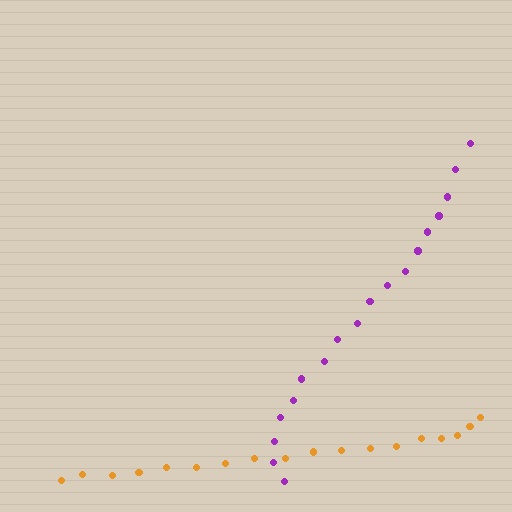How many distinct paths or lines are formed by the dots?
There are 2 distinct paths.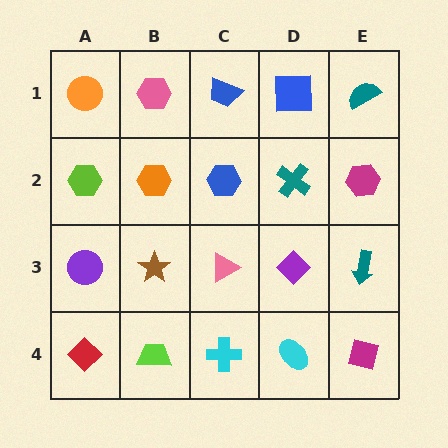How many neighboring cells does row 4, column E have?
2.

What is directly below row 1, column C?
A blue hexagon.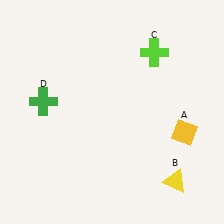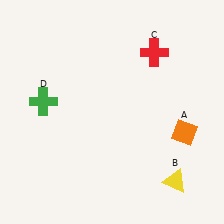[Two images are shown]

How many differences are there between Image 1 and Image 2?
There are 2 differences between the two images.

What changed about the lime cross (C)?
In Image 1, C is lime. In Image 2, it changed to red.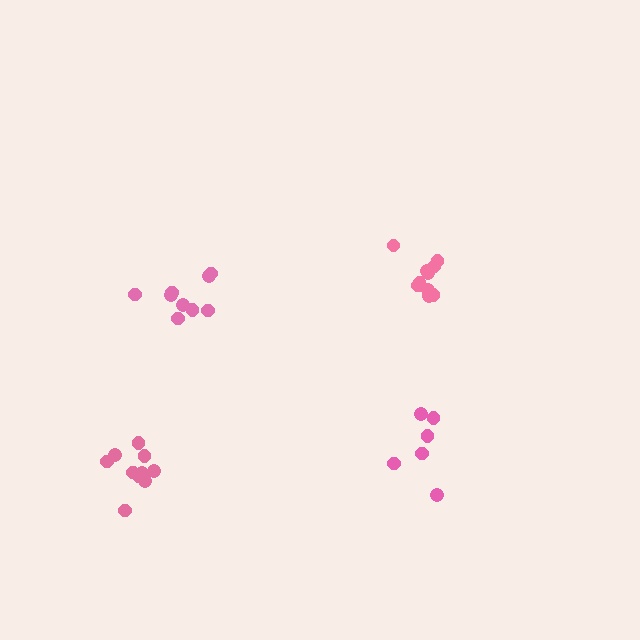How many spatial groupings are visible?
There are 4 spatial groupings.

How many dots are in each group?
Group 1: 10 dots, Group 2: 9 dots, Group 3: 6 dots, Group 4: 10 dots (35 total).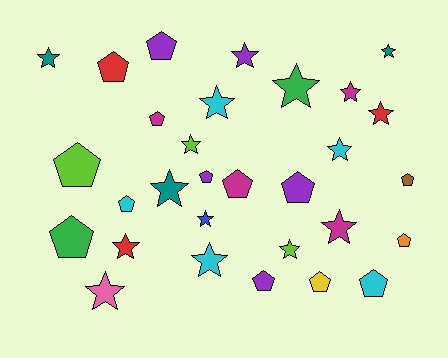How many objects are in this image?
There are 30 objects.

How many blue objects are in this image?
There is 1 blue object.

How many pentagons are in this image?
There are 14 pentagons.